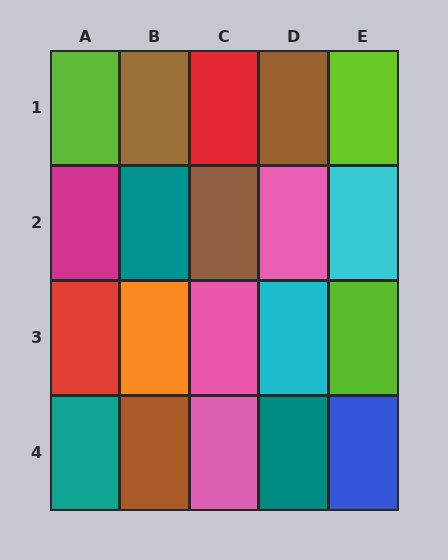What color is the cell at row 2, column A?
Magenta.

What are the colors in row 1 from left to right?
Lime, brown, red, brown, lime.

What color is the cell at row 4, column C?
Pink.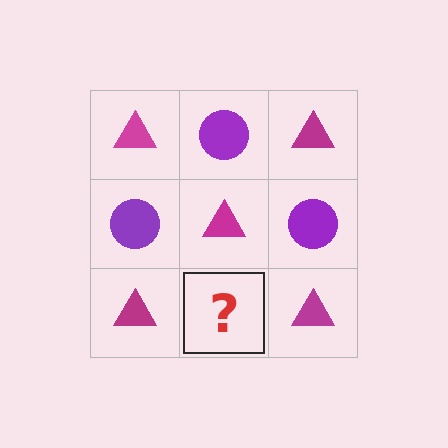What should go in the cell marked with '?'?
The missing cell should contain a purple circle.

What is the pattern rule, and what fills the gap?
The rule is that it alternates magenta triangle and purple circle in a checkerboard pattern. The gap should be filled with a purple circle.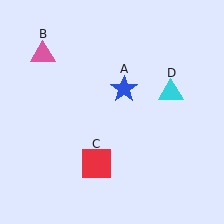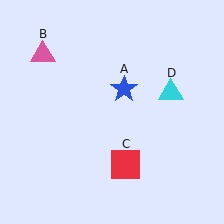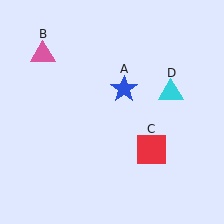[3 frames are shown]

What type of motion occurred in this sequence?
The red square (object C) rotated counterclockwise around the center of the scene.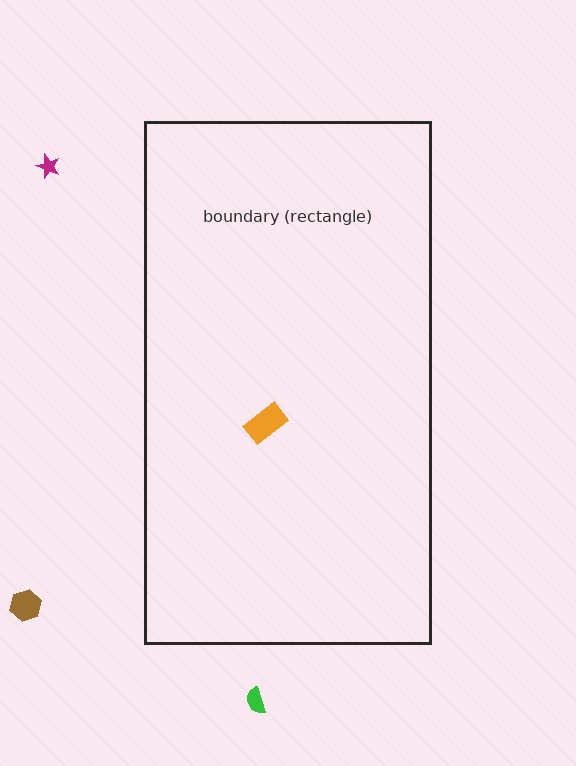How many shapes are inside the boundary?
1 inside, 3 outside.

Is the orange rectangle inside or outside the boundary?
Inside.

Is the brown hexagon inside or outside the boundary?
Outside.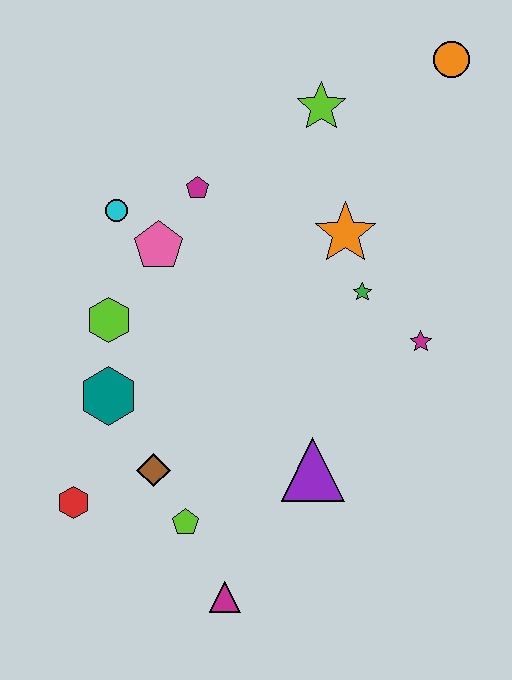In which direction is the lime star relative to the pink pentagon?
The lime star is to the right of the pink pentagon.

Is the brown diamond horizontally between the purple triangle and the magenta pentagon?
No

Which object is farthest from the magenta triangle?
The orange circle is farthest from the magenta triangle.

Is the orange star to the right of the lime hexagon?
Yes